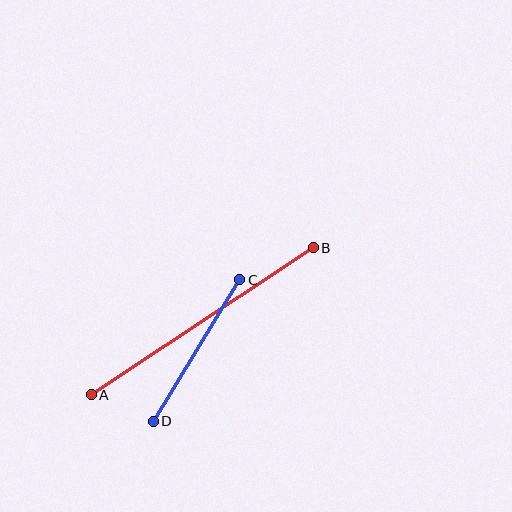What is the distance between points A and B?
The distance is approximately 266 pixels.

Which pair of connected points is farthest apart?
Points A and B are farthest apart.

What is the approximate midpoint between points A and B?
The midpoint is at approximately (202, 321) pixels.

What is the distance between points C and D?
The distance is approximately 166 pixels.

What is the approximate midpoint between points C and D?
The midpoint is at approximately (197, 350) pixels.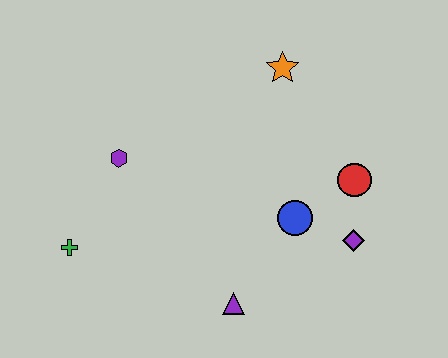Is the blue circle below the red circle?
Yes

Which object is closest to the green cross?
The purple hexagon is closest to the green cross.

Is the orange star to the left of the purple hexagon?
No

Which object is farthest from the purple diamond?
The green cross is farthest from the purple diamond.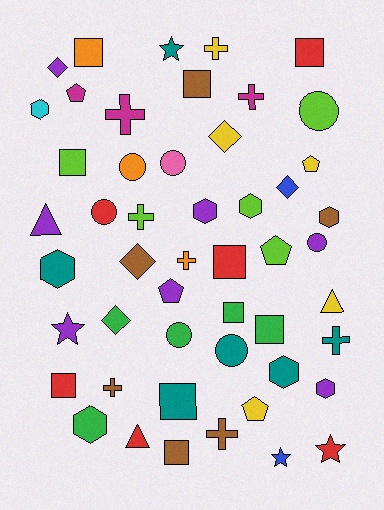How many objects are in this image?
There are 50 objects.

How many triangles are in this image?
There are 3 triangles.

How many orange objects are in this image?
There are 3 orange objects.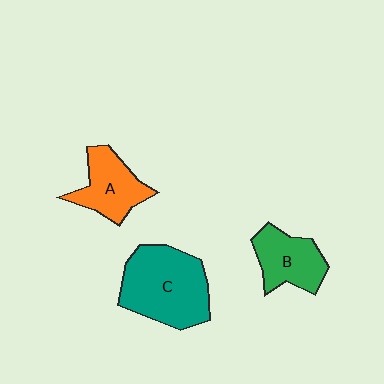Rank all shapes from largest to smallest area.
From largest to smallest: C (teal), A (orange), B (green).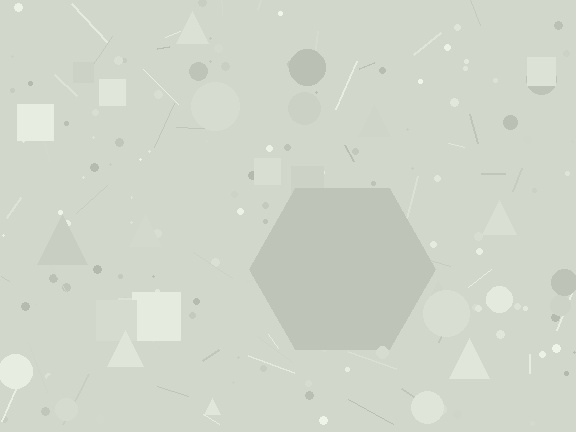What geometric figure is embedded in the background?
A hexagon is embedded in the background.